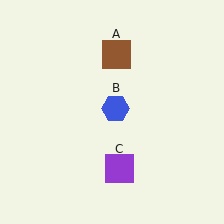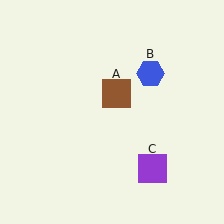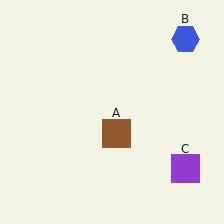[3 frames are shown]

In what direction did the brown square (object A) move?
The brown square (object A) moved down.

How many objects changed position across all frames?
3 objects changed position: brown square (object A), blue hexagon (object B), purple square (object C).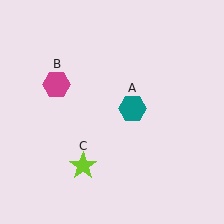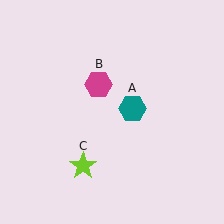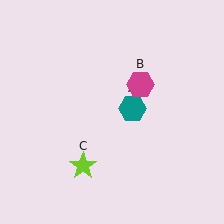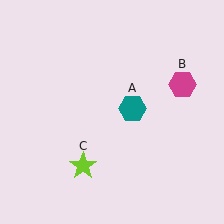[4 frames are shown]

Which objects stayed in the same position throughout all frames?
Teal hexagon (object A) and lime star (object C) remained stationary.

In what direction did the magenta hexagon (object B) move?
The magenta hexagon (object B) moved right.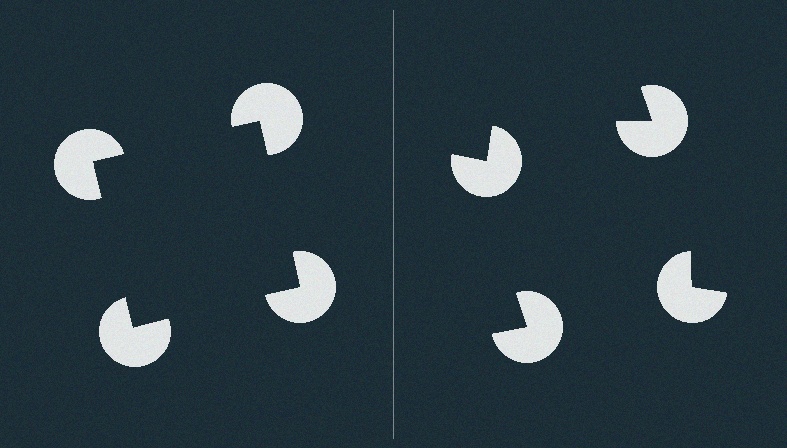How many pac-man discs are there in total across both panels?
8 — 4 on each side.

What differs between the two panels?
The pac-man discs are positioned identically on both sides; only the wedge orientations differ. On the left they align to a square; on the right they are misaligned.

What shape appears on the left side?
An illusory square.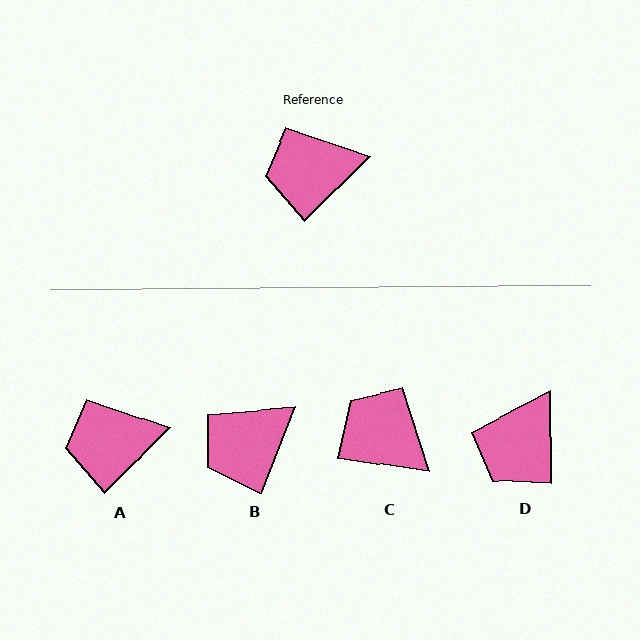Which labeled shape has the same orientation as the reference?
A.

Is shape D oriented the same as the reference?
No, it is off by about 46 degrees.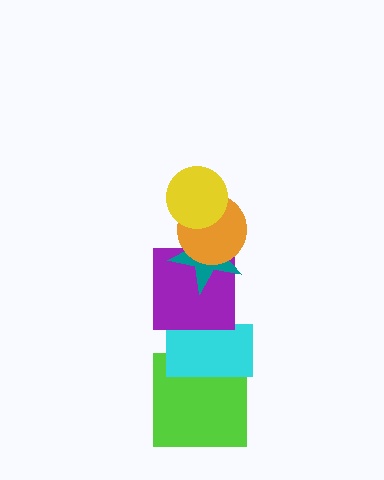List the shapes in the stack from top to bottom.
From top to bottom: the yellow circle, the orange circle, the teal star, the purple square, the cyan rectangle, the lime square.